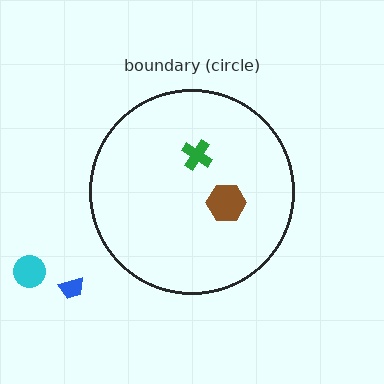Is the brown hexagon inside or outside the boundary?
Inside.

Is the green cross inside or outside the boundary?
Inside.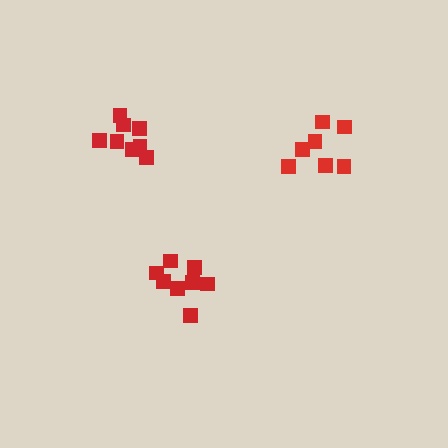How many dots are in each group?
Group 1: 7 dots, Group 2: 8 dots, Group 3: 8 dots (23 total).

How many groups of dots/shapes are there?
There are 3 groups.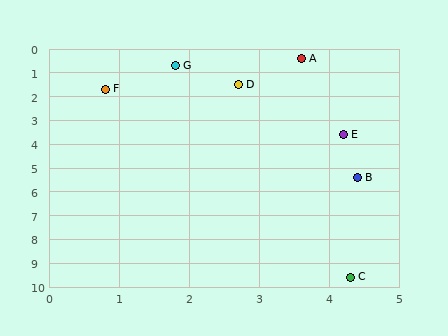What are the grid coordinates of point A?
Point A is at approximately (3.6, 0.4).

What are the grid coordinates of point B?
Point B is at approximately (4.4, 5.4).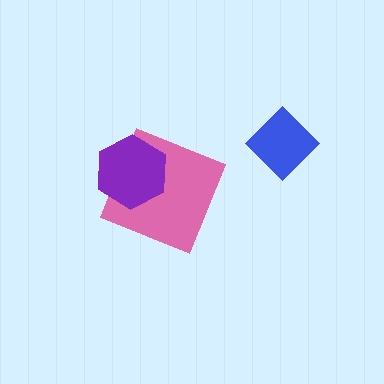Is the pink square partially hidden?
Yes, it is partially covered by another shape.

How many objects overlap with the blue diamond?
0 objects overlap with the blue diamond.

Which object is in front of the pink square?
The purple hexagon is in front of the pink square.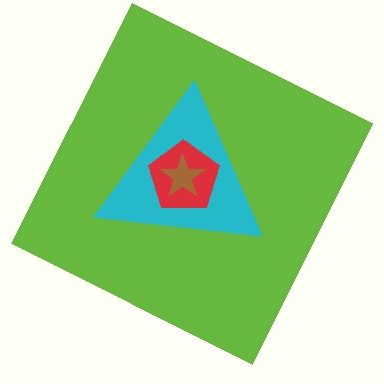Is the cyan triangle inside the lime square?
Yes.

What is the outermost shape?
The lime square.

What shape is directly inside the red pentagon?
The brown star.